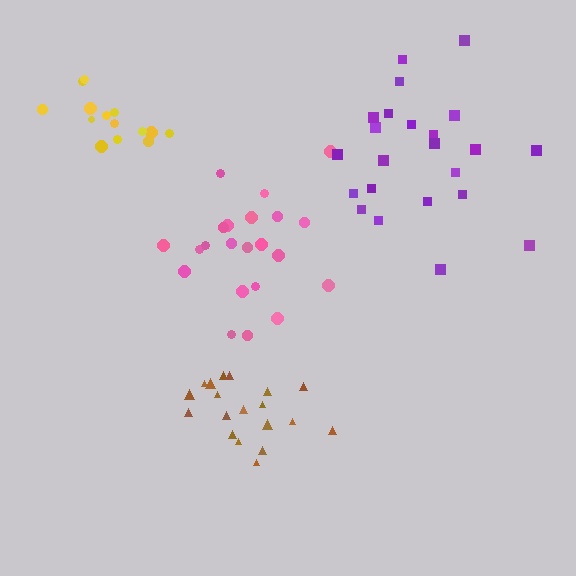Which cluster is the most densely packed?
Yellow.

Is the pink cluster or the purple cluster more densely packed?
Pink.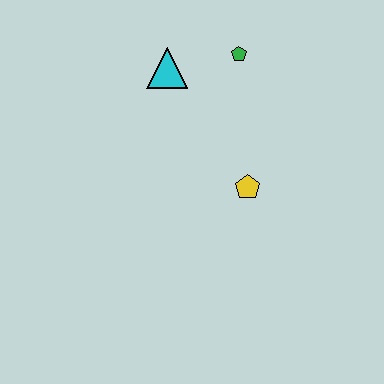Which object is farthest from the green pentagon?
The yellow pentagon is farthest from the green pentagon.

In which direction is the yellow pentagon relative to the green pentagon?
The yellow pentagon is below the green pentagon.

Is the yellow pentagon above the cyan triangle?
No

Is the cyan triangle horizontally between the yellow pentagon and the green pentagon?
No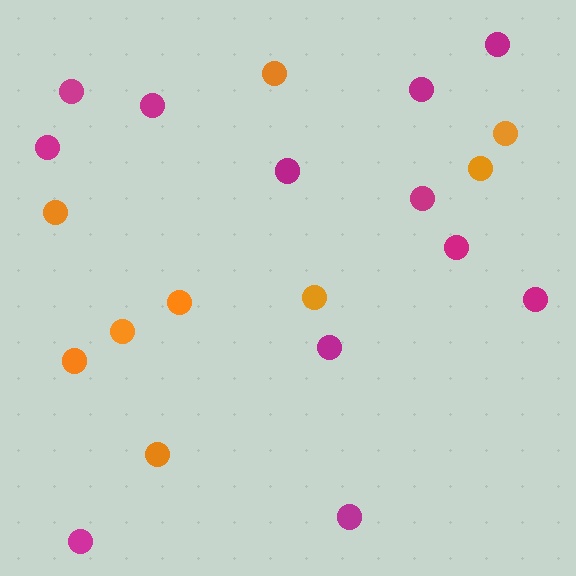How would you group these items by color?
There are 2 groups: one group of magenta circles (12) and one group of orange circles (9).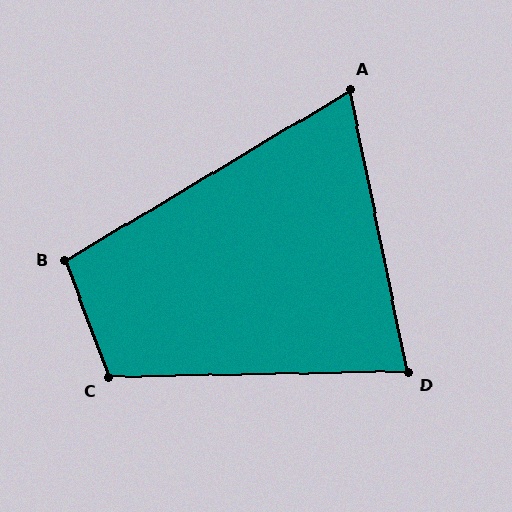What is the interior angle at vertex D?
Approximately 80 degrees (acute).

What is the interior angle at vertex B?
Approximately 100 degrees (obtuse).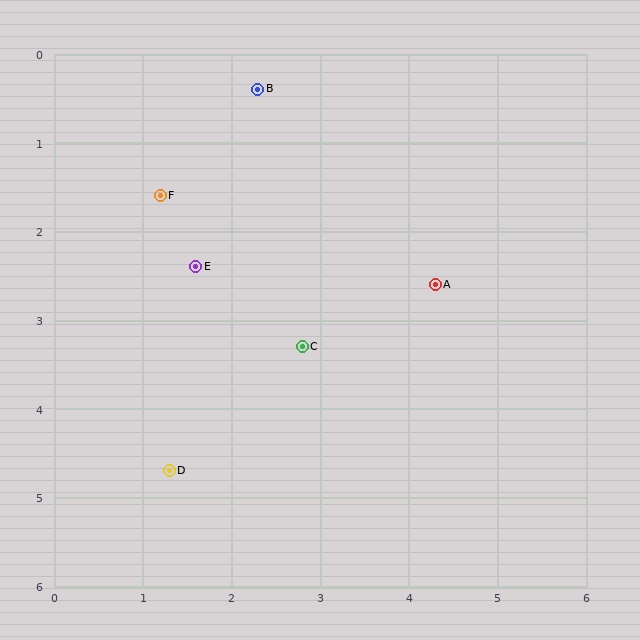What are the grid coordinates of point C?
Point C is at approximately (2.8, 3.3).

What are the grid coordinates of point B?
Point B is at approximately (2.3, 0.4).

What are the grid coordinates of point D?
Point D is at approximately (1.3, 4.7).